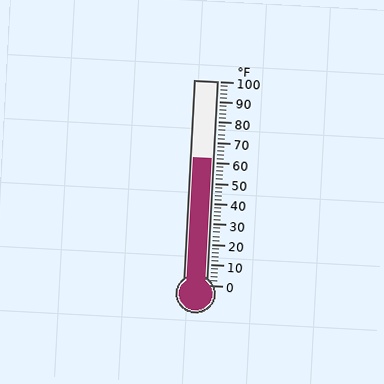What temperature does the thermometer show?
The thermometer shows approximately 62°F.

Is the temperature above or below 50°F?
The temperature is above 50°F.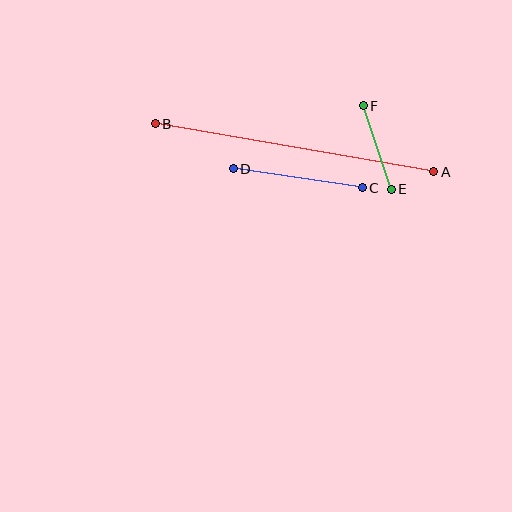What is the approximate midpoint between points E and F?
The midpoint is at approximately (377, 148) pixels.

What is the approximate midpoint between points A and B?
The midpoint is at approximately (295, 148) pixels.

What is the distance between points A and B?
The distance is approximately 282 pixels.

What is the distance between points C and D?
The distance is approximately 131 pixels.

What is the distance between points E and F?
The distance is approximately 88 pixels.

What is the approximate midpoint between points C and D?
The midpoint is at approximately (298, 178) pixels.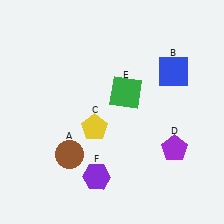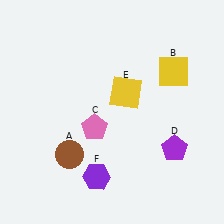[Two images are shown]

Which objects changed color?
B changed from blue to yellow. C changed from yellow to pink. E changed from green to yellow.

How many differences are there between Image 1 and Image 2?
There are 3 differences between the two images.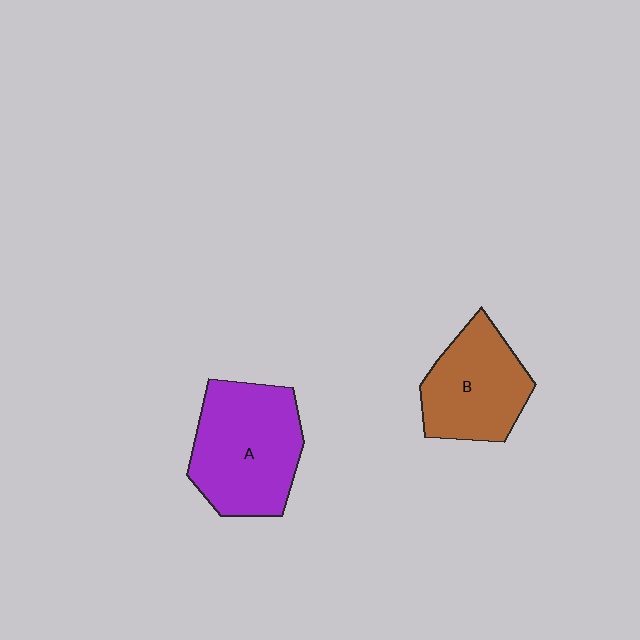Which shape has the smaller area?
Shape B (brown).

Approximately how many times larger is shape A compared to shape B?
Approximately 1.3 times.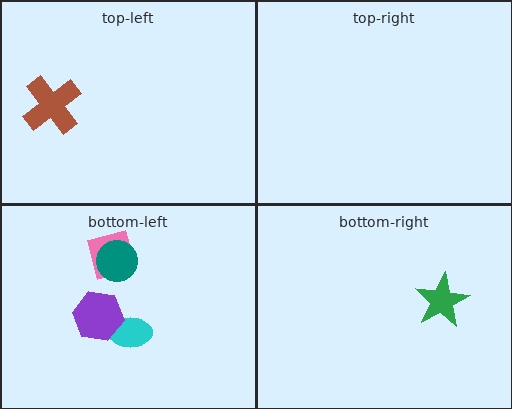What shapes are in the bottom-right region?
The green star.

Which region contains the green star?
The bottom-right region.